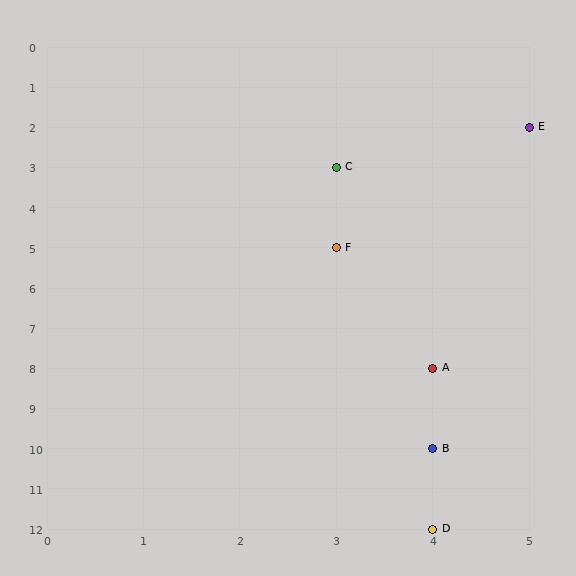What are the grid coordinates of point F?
Point F is at grid coordinates (3, 5).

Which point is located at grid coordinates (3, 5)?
Point F is at (3, 5).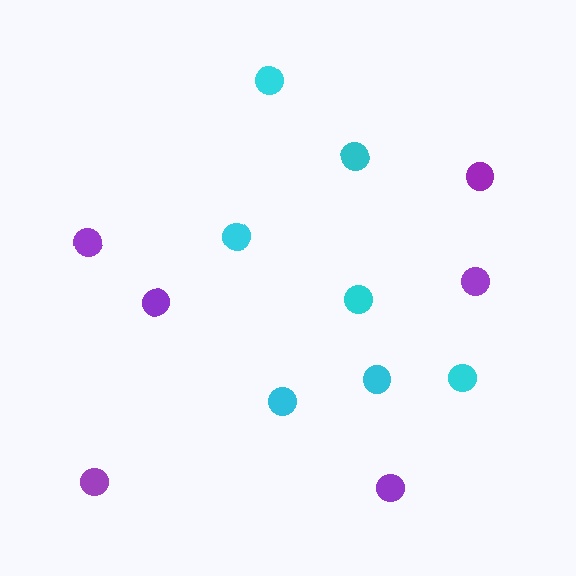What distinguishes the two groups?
There are 2 groups: one group of cyan circles (7) and one group of purple circles (6).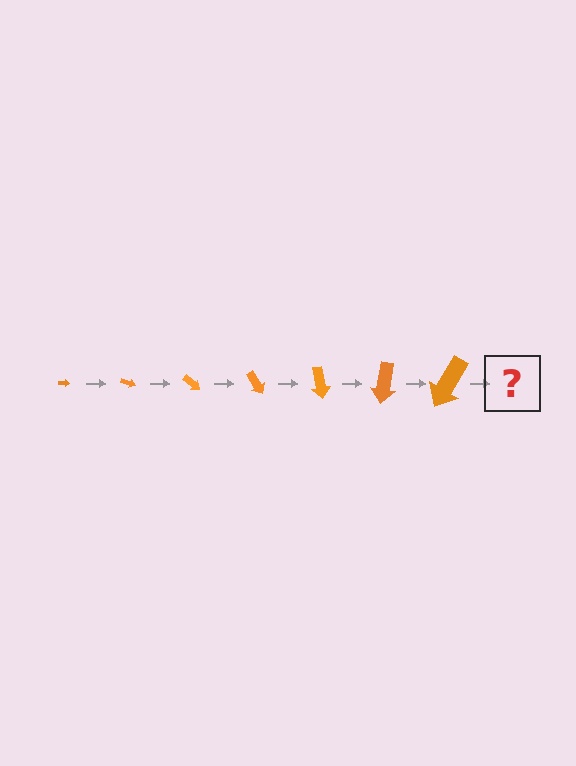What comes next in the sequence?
The next element should be an arrow, larger than the previous one and rotated 140 degrees from the start.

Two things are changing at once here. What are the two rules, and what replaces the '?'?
The two rules are that the arrow grows larger each step and it rotates 20 degrees each step. The '?' should be an arrow, larger than the previous one and rotated 140 degrees from the start.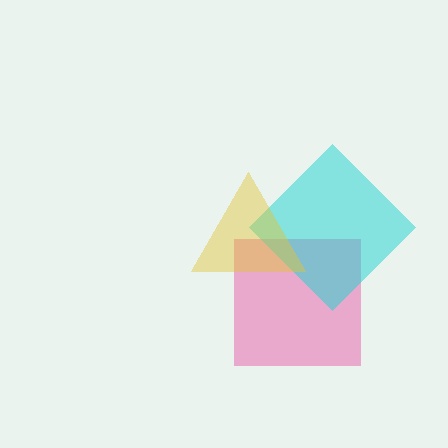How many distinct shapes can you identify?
There are 3 distinct shapes: a pink square, a cyan diamond, a yellow triangle.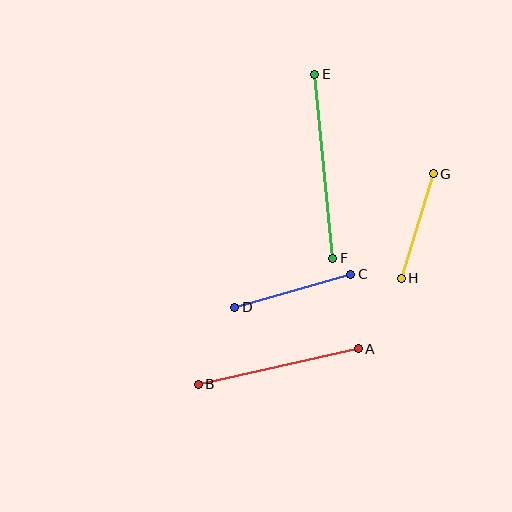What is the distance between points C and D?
The distance is approximately 120 pixels.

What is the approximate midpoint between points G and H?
The midpoint is at approximately (417, 226) pixels.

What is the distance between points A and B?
The distance is approximately 164 pixels.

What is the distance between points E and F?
The distance is approximately 185 pixels.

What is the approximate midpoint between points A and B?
The midpoint is at approximately (278, 367) pixels.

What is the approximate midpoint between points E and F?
The midpoint is at approximately (324, 166) pixels.